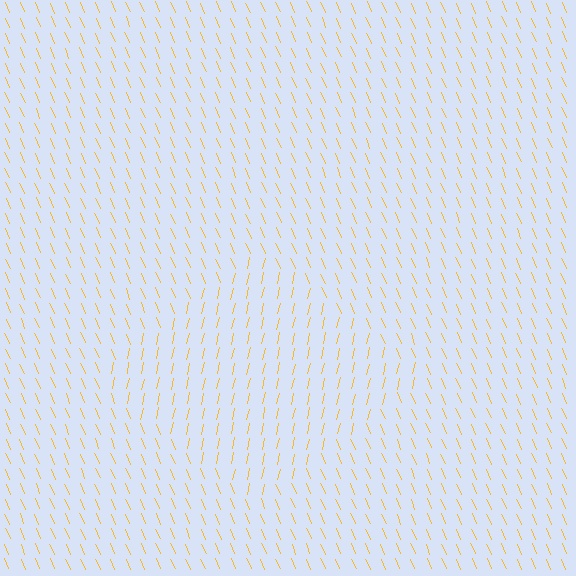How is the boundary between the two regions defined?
The boundary is defined purely by a change in line orientation (approximately 36 degrees difference). All lines are the same color and thickness.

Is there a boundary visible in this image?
Yes, there is a texture boundary formed by a change in line orientation.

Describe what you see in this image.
The image is filled with small yellow line segments. A diamond region in the image has lines oriented differently from the surrounding lines, creating a visible texture boundary.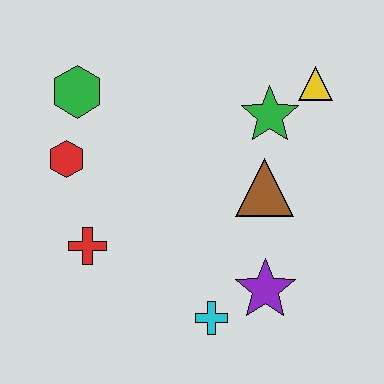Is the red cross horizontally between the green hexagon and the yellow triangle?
Yes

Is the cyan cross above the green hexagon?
No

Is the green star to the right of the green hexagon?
Yes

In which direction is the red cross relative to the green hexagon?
The red cross is below the green hexagon.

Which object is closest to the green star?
The yellow triangle is closest to the green star.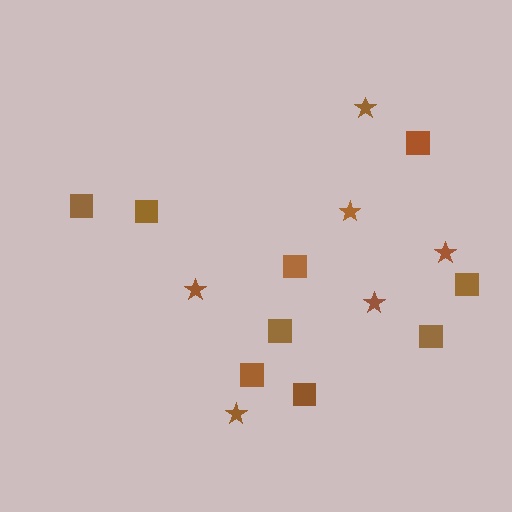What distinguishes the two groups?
There are 2 groups: one group of stars (6) and one group of squares (9).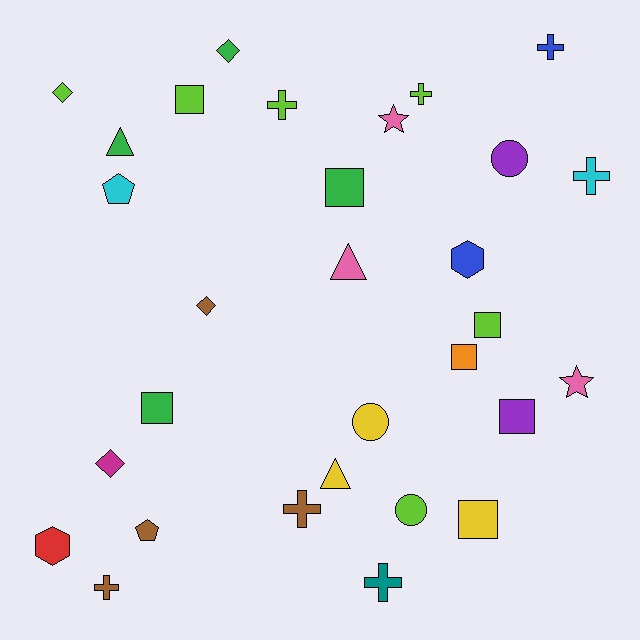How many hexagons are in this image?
There are 2 hexagons.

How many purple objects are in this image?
There are 2 purple objects.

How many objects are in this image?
There are 30 objects.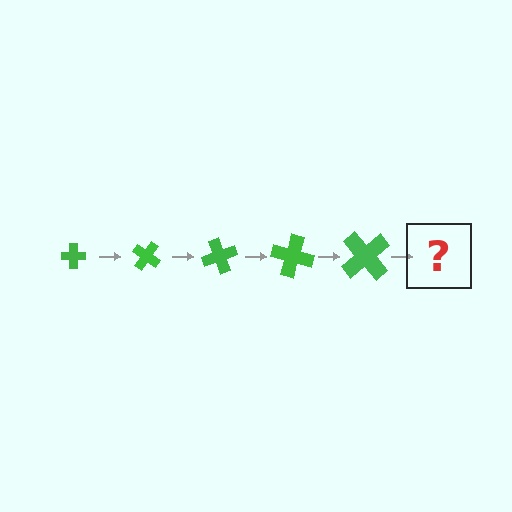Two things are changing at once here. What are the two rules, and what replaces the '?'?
The two rules are that the cross grows larger each step and it rotates 35 degrees each step. The '?' should be a cross, larger than the previous one and rotated 175 degrees from the start.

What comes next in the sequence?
The next element should be a cross, larger than the previous one and rotated 175 degrees from the start.